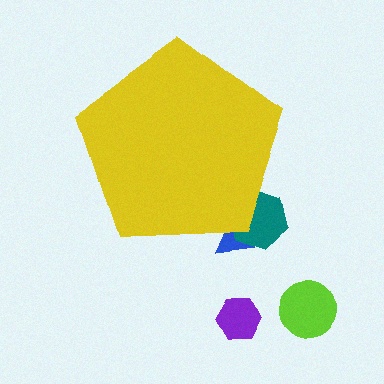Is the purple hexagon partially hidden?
No, the purple hexagon is fully visible.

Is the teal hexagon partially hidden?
Yes, the teal hexagon is partially hidden behind the yellow pentagon.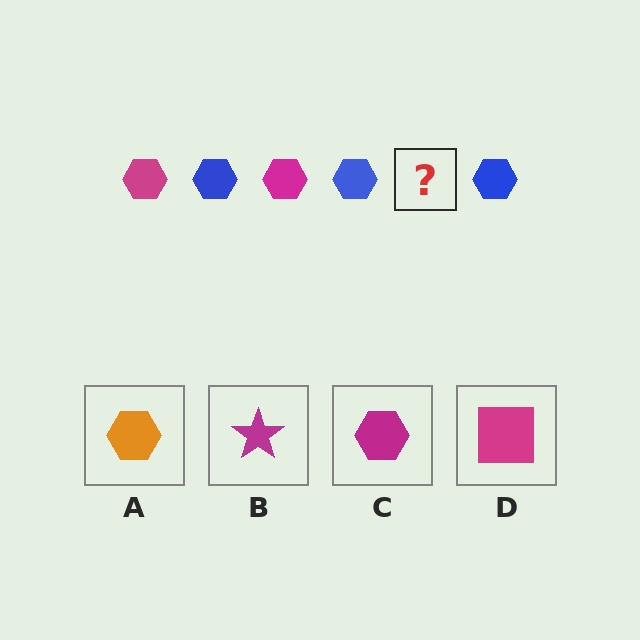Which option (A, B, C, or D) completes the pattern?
C.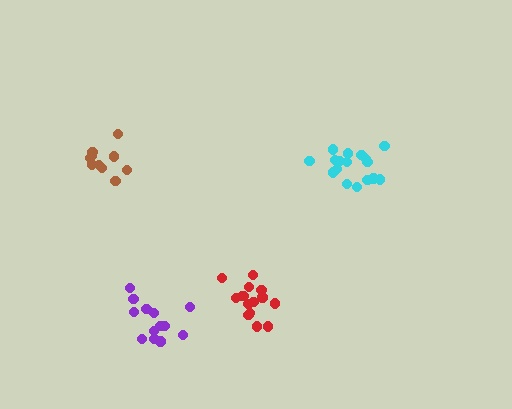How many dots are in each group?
Group 1: 13 dots, Group 2: 15 dots, Group 3: 17 dots, Group 4: 11 dots (56 total).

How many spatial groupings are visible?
There are 4 spatial groupings.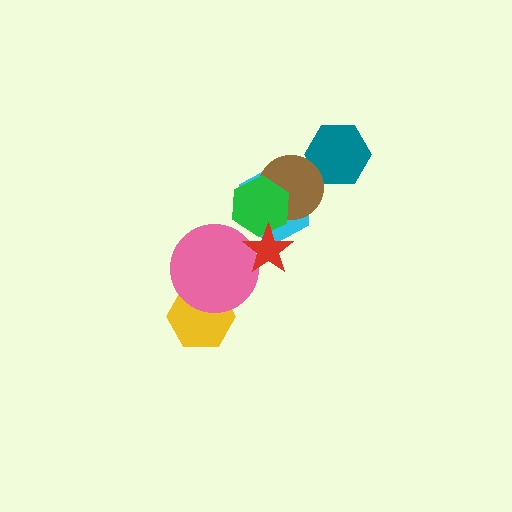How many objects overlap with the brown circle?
3 objects overlap with the brown circle.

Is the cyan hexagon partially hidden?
Yes, it is partially covered by another shape.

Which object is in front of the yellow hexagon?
The pink circle is in front of the yellow hexagon.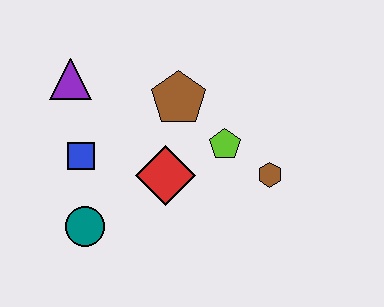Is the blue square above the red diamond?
Yes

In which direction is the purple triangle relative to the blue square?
The purple triangle is above the blue square.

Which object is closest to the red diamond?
The lime pentagon is closest to the red diamond.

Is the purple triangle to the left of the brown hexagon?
Yes